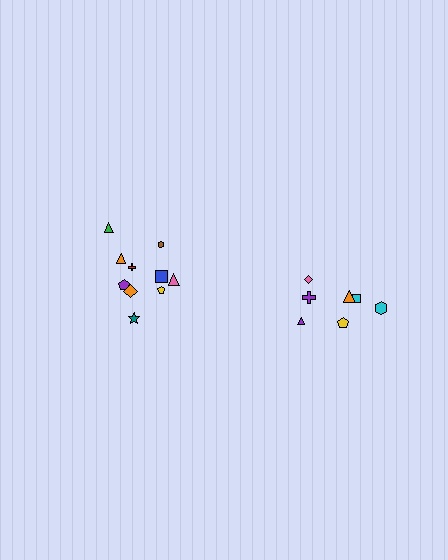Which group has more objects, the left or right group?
The left group.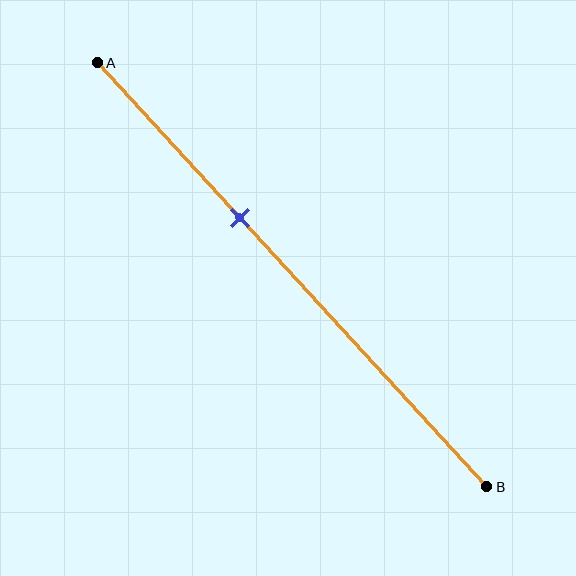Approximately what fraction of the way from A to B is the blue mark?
The blue mark is approximately 35% of the way from A to B.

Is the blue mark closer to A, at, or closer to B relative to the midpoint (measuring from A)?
The blue mark is closer to point A than the midpoint of segment AB.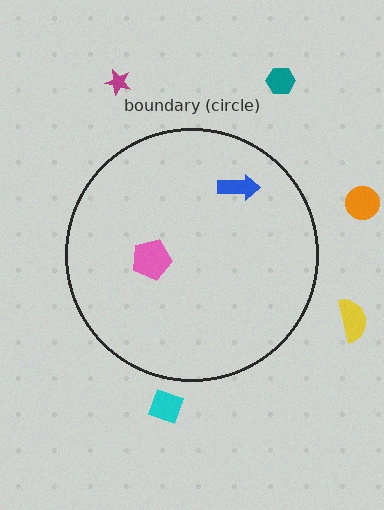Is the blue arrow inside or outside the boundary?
Inside.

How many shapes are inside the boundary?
2 inside, 5 outside.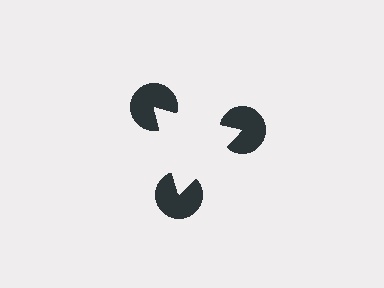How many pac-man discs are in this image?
There are 3 — one at each vertex of the illusory triangle.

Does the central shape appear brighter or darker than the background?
It typically appears slightly brighter than the background, even though no actual brightness change is drawn.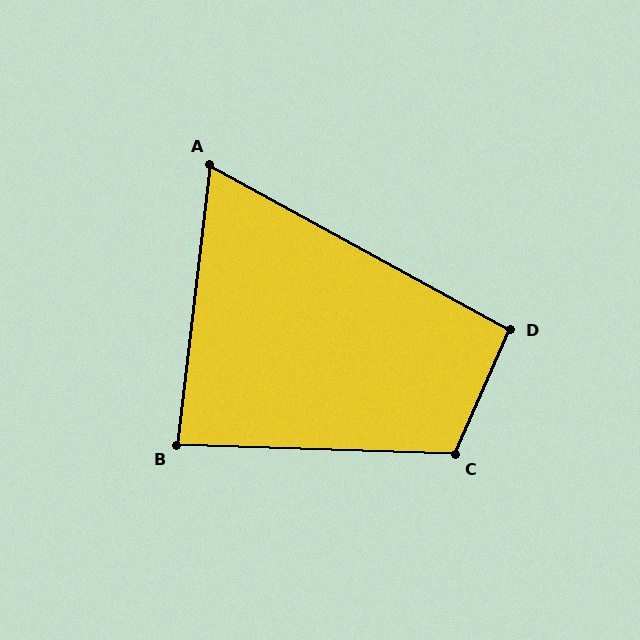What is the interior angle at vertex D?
Approximately 95 degrees (approximately right).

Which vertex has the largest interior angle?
C, at approximately 112 degrees.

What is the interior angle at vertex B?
Approximately 85 degrees (approximately right).